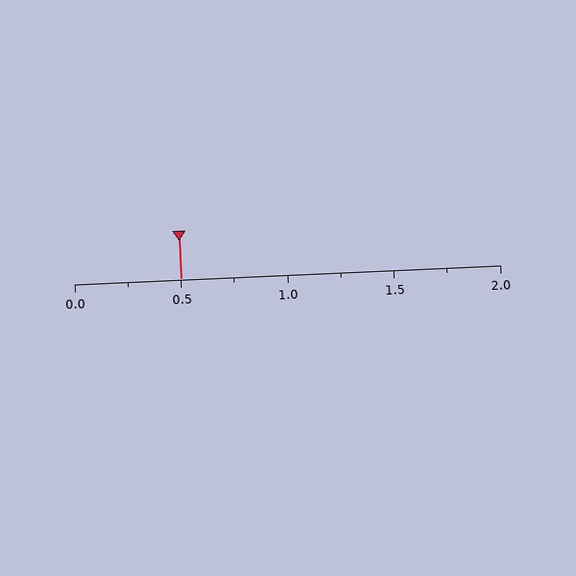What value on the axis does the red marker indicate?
The marker indicates approximately 0.5.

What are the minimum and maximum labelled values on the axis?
The axis runs from 0.0 to 2.0.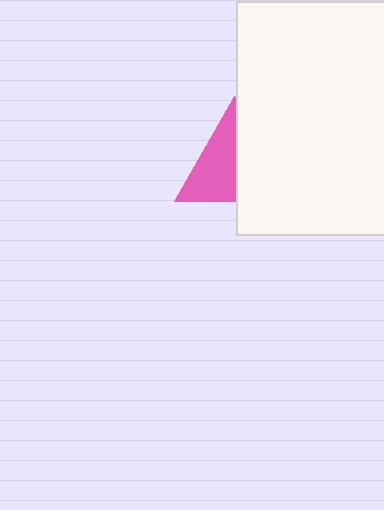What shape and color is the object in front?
The object in front is a white rectangle.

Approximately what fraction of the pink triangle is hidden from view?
Roughly 49% of the pink triangle is hidden behind the white rectangle.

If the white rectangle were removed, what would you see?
You would see the complete pink triangle.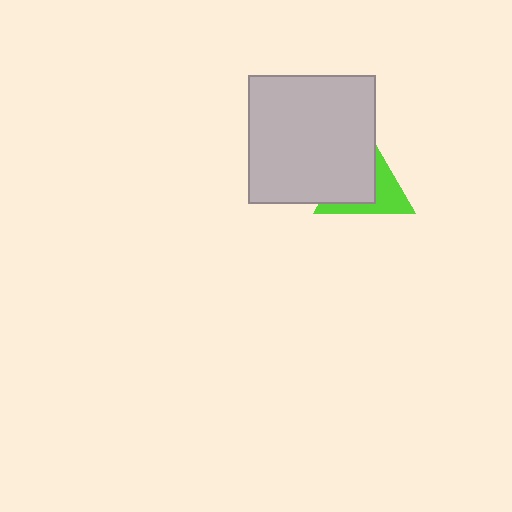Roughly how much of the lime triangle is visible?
A small part of it is visible (roughly 44%).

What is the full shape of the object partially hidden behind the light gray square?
The partially hidden object is a lime triangle.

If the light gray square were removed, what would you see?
You would see the complete lime triangle.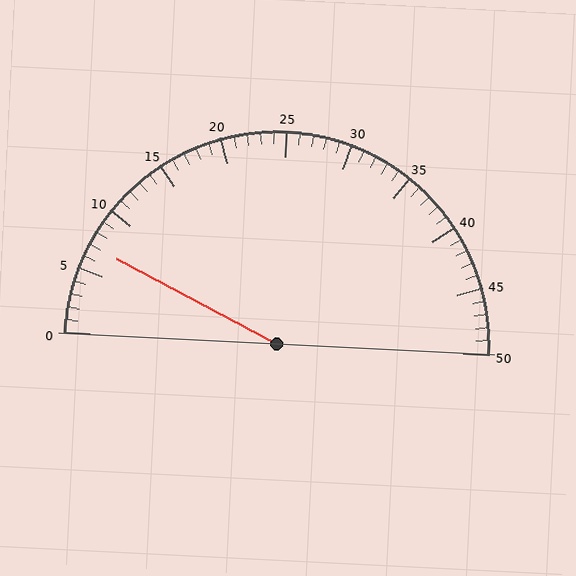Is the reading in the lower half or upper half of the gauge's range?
The reading is in the lower half of the range (0 to 50).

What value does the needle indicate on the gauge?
The needle indicates approximately 7.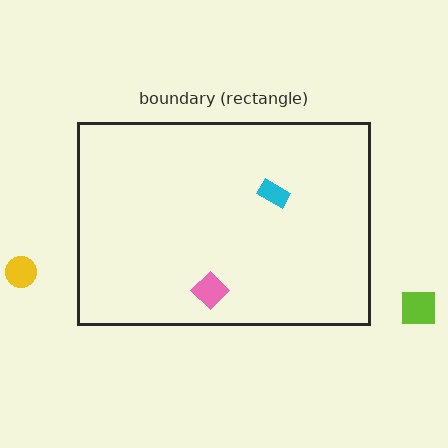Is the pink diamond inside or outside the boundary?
Inside.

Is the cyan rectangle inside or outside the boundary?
Inside.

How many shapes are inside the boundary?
2 inside, 2 outside.